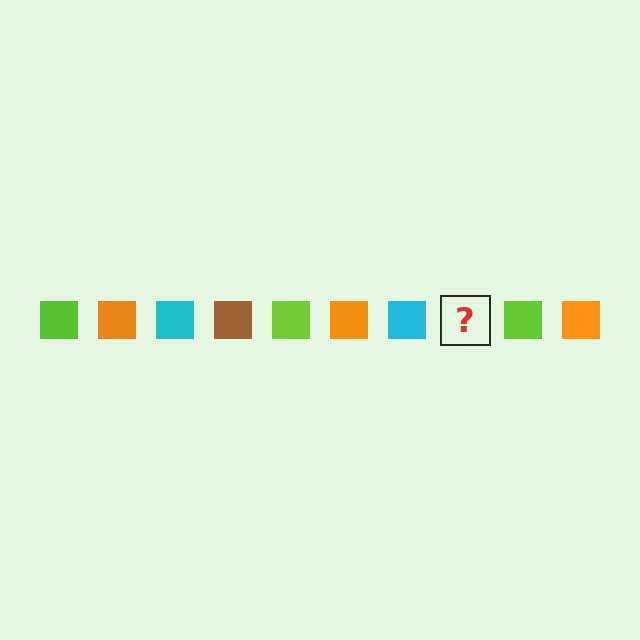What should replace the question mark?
The question mark should be replaced with a brown square.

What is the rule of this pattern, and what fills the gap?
The rule is that the pattern cycles through lime, orange, cyan, brown squares. The gap should be filled with a brown square.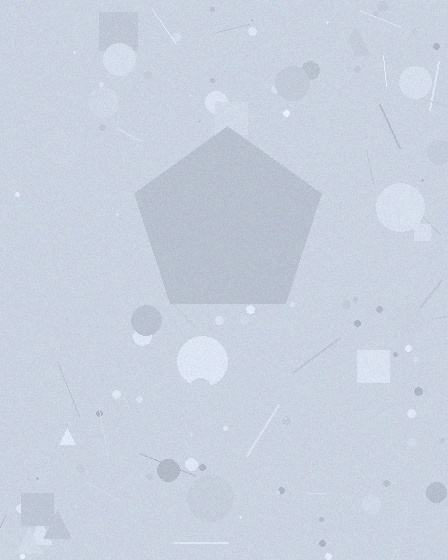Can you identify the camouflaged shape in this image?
The camouflaged shape is a pentagon.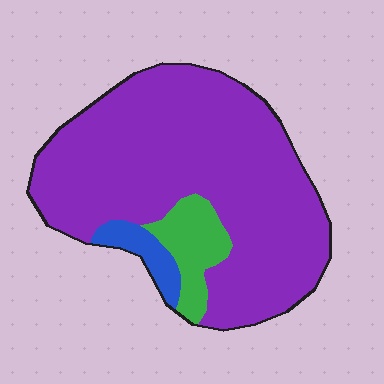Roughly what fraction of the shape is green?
Green covers roughly 10% of the shape.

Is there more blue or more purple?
Purple.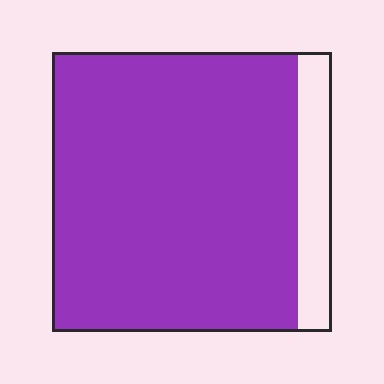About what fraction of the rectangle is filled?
About seven eighths (7/8).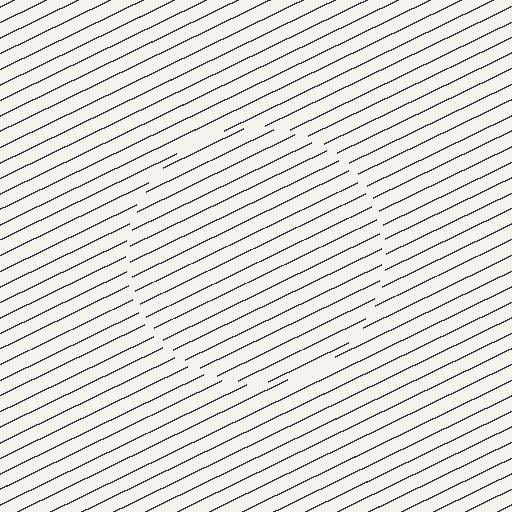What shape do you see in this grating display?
An illusory circle. The interior of the shape contains the same grating, shifted by half a period — the contour is defined by the phase discontinuity where line-ends from the inner and outer gratings abut.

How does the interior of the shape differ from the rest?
The interior of the shape contains the same grating, shifted by half a period — the contour is defined by the phase discontinuity where line-ends from the inner and outer gratings abut.